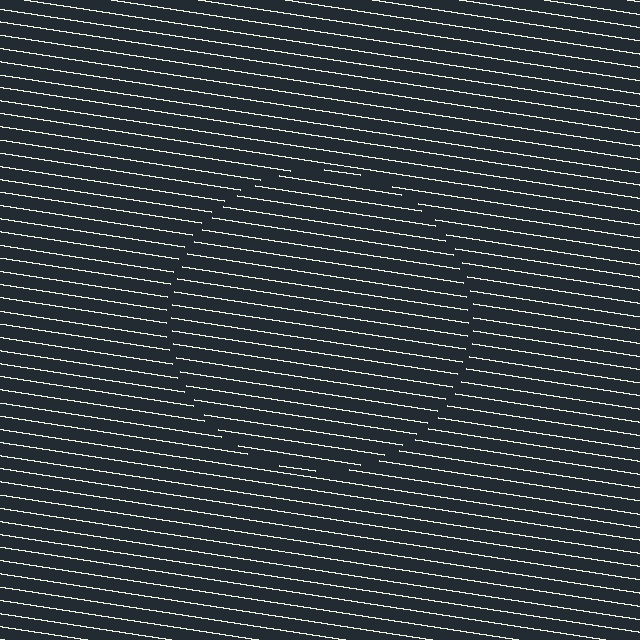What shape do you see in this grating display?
An illusory circle. The interior of the shape contains the same grating, shifted by half a period — the contour is defined by the phase discontinuity where line-ends from the inner and outer gratings abut.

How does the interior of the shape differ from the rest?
The interior of the shape contains the same grating, shifted by half a period — the contour is defined by the phase discontinuity where line-ends from the inner and outer gratings abut.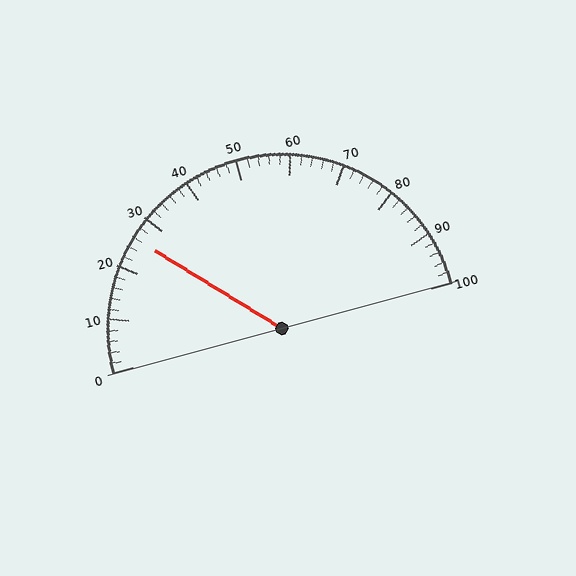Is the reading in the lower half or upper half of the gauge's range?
The reading is in the lower half of the range (0 to 100).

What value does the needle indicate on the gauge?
The needle indicates approximately 26.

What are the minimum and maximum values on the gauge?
The gauge ranges from 0 to 100.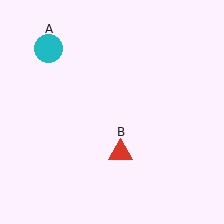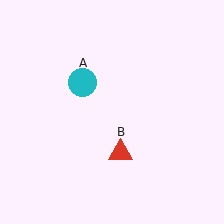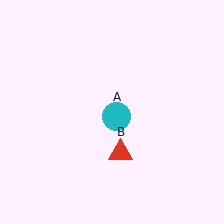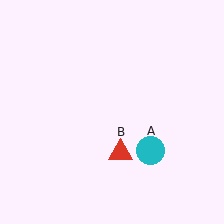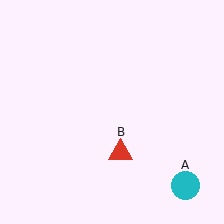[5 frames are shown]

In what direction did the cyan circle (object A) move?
The cyan circle (object A) moved down and to the right.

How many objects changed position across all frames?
1 object changed position: cyan circle (object A).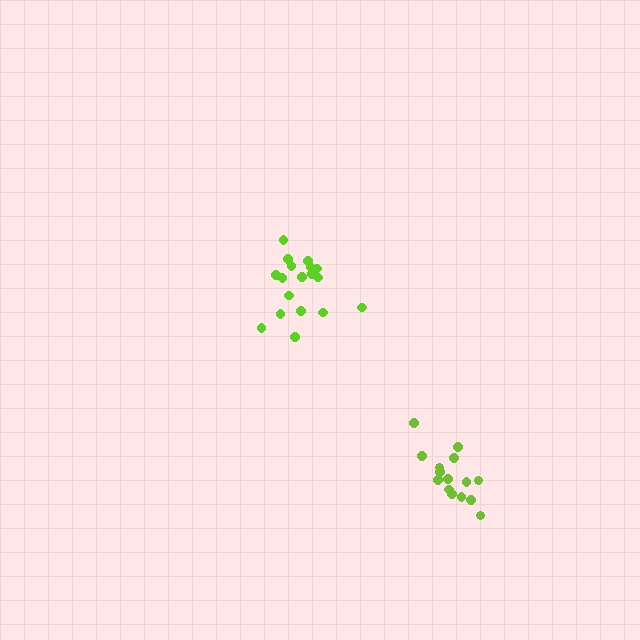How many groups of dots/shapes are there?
There are 2 groups.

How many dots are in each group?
Group 1: 15 dots, Group 2: 18 dots (33 total).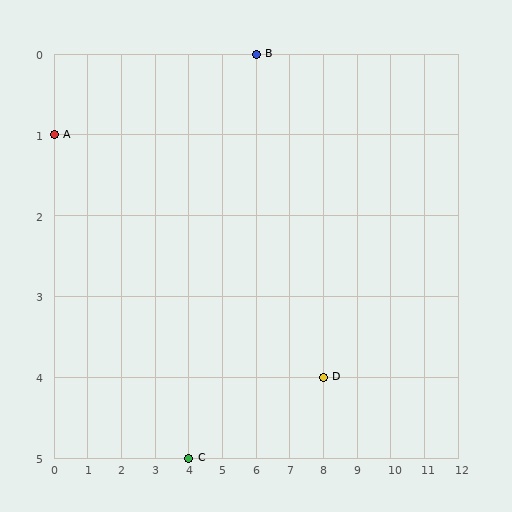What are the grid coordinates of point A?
Point A is at grid coordinates (0, 1).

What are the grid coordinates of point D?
Point D is at grid coordinates (8, 4).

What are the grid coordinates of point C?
Point C is at grid coordinates (4, 5).